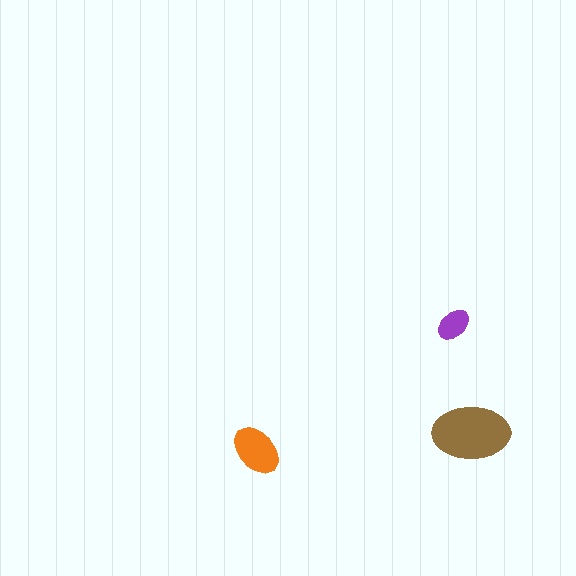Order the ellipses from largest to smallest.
the brown one, the orange one, the purple one.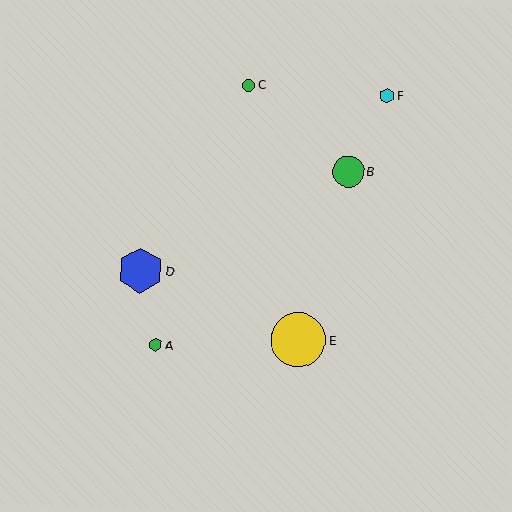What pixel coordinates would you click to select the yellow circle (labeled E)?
Click at (299, 340) to select the yellow circle E.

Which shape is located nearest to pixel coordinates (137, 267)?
The blue hexagon (labeled D) at (140, 270) is nearest to that location.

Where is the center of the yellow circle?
The center of the yellow circle is at (299, 340).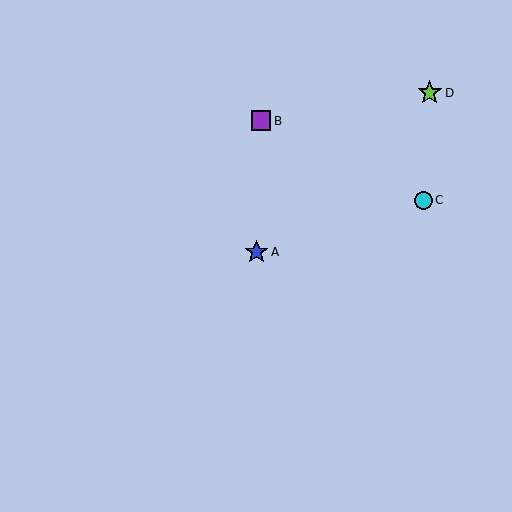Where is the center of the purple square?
The center of the purple square is at (261, 121).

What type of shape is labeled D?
Shape D is a lime star.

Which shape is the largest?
The lime star (labeled D) is the largest.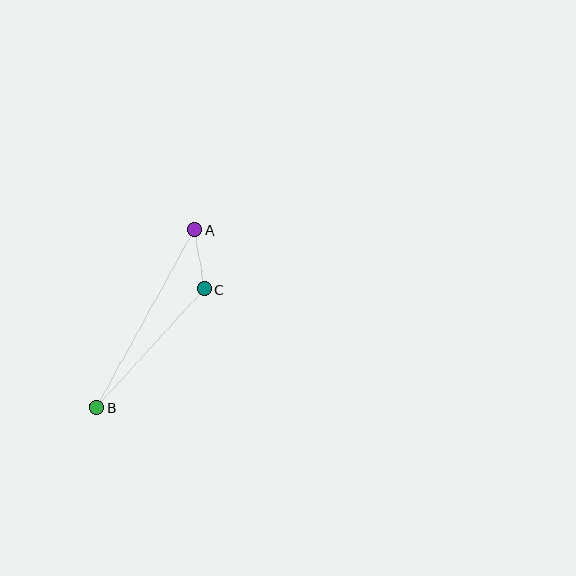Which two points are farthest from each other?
Points A and B are farthest from each other.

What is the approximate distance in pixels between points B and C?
The distance between B and C is approximately 160 pixels.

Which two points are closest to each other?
Points A and C are closest to each other.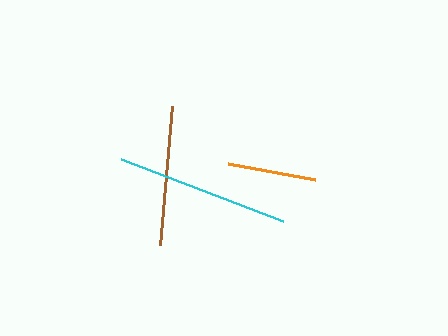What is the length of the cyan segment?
The cyan segment is approximately 174 pixels long.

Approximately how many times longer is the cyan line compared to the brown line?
The cyan line is approximately 1.2 times the length of the brown line.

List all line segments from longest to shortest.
From longest to shortest: cyan, brown, orange.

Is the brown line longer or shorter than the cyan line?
The cyan line is longer than the brown line.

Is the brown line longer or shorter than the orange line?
The brown line is longer than the orange line.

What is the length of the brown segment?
The brown segment is approximately 140 pixels long.